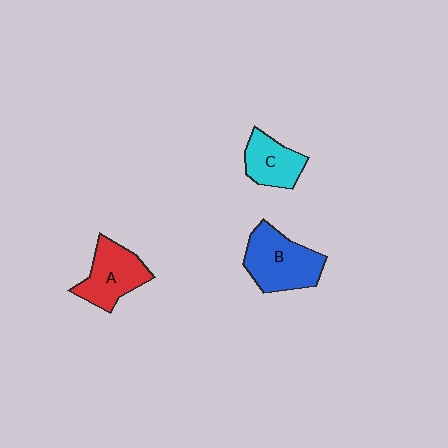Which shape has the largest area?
Shape B (blue).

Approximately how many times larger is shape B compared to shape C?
Approximately 1.5 times.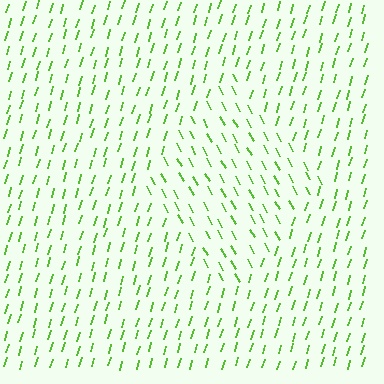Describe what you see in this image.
The image is filled with small lime line segments. A diamond region in the image has lines oriented differently from the surrounding lines, creating a visible texture boundary.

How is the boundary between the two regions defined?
The boundary is defined purely by a change in line orientation (approximately 45 degrees difference). All lines are the same color and thickness.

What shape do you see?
I see a diamond.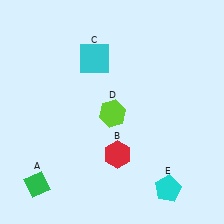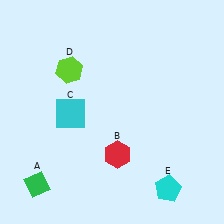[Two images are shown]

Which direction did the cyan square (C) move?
The cyan square (C) moved down.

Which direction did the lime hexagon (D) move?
The lime hexagon (D) moved up.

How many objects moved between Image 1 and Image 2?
2 objects moved between the two images.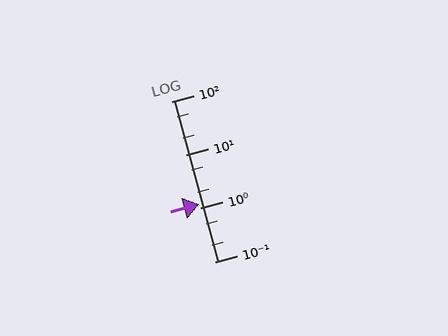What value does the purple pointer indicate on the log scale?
The pointer indicates approximately 1.2.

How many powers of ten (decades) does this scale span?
The scale spans 3 decades, from 0.1 to 100.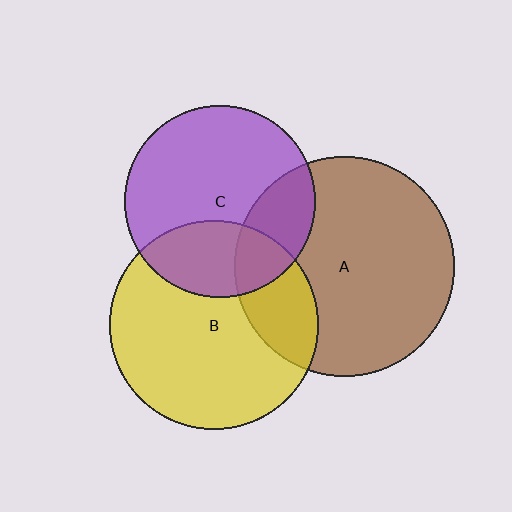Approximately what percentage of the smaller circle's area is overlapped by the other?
Approximately 25%.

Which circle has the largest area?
Circle A (brown).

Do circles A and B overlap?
Yes.